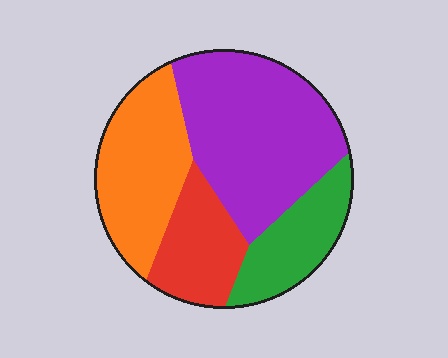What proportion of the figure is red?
Red takes up about one sixth (1/6) of the figure.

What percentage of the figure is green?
Green takes up about one sixth (1/6) of the figure.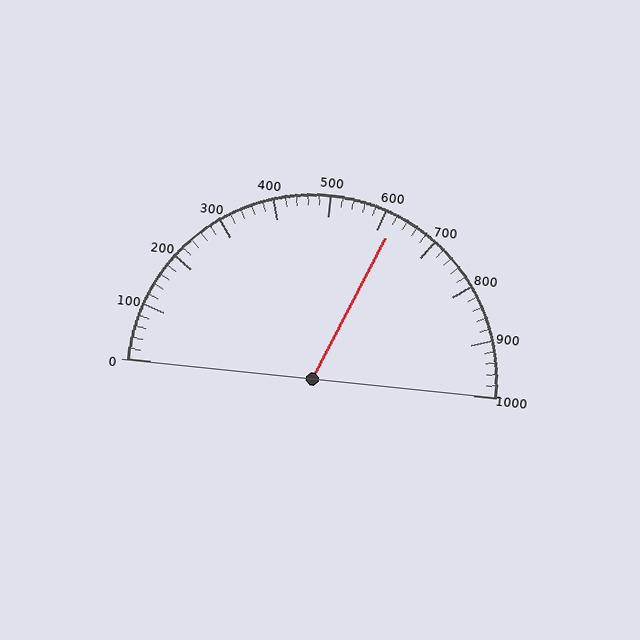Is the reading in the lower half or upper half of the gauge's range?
The reading is in the upper half of the range (0 to 1000).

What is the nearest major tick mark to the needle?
The nearest major tick mark is 600.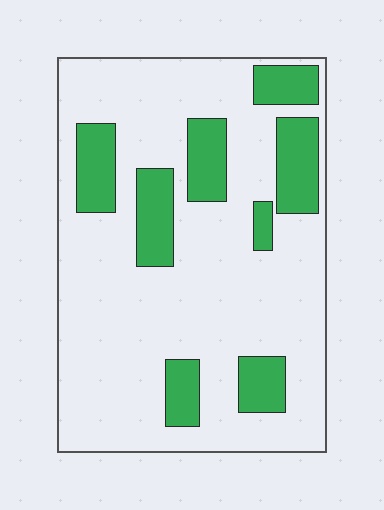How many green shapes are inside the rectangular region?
8.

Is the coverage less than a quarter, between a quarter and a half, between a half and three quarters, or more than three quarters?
Less than a quarter.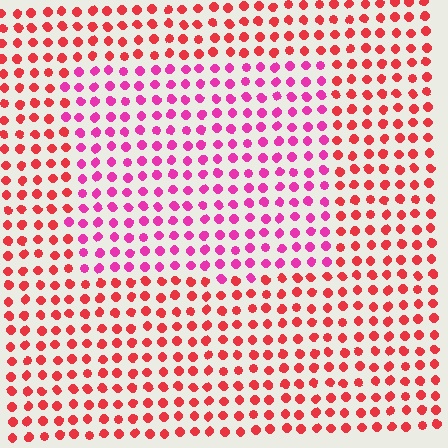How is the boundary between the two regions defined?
The boundary is defined purely by a slight shift in hue (about 37 degrees). Spacing, size, and orientation are identical on both sides.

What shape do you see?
I see a rectangle.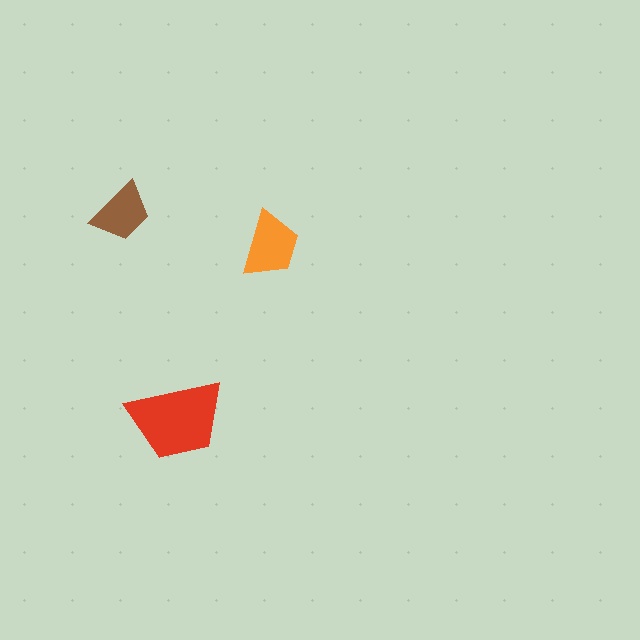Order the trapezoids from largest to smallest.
the red one, the orange one, the brown one.